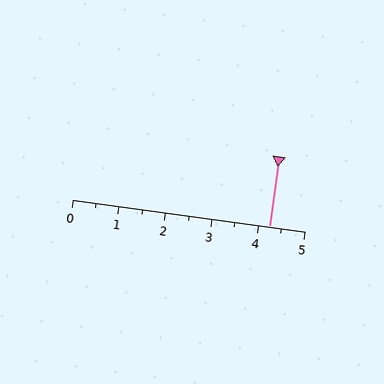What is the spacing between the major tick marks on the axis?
The major ticks are spaced 1 apart.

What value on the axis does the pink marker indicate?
The marker indicates approximately 4.2.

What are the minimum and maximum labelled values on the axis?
The axis runs from 0 to 5.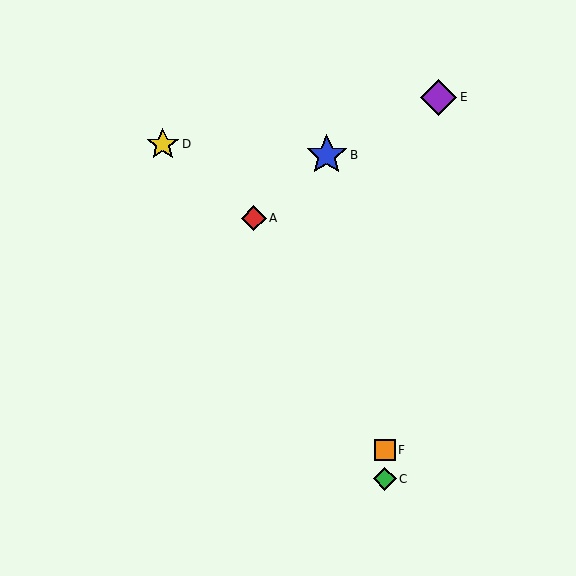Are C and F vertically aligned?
Yes, both are at x≈385.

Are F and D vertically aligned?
No, F is at x≈385 and D is at x≈163.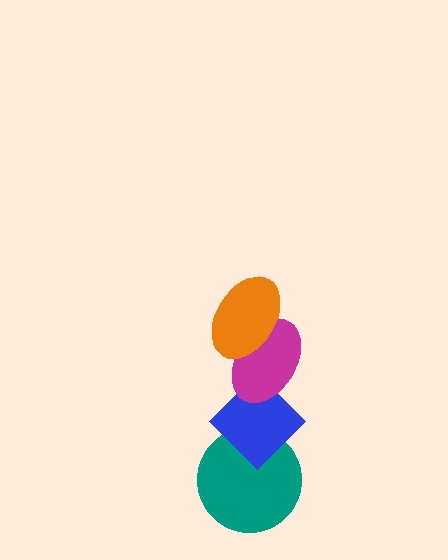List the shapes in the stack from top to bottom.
From top to bottom: the orange ellipse, the magenta ellipse, the blue diamond, the teal circle.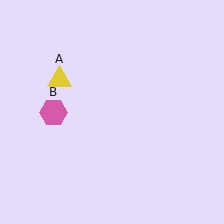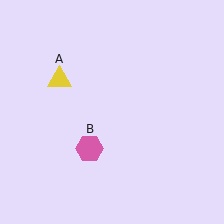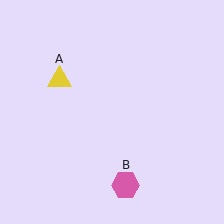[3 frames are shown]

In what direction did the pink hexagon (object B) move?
The pink hexagon (object B) moved down and to the right.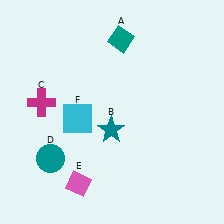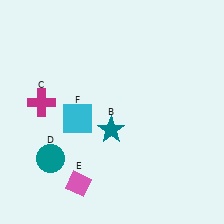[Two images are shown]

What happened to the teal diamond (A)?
The teal diamond (A) was removed in Image 2. It was in the top-right area of Image 1.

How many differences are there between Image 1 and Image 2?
There is 1 difference between the two images.